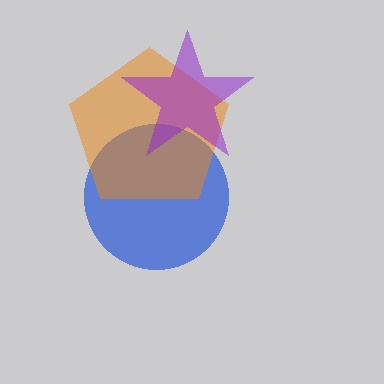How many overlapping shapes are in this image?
There are 3 overlapping shapes in the image.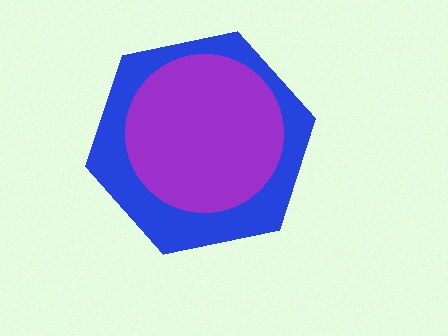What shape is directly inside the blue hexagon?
The purple circle.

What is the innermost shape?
The purple circle.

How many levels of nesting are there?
2.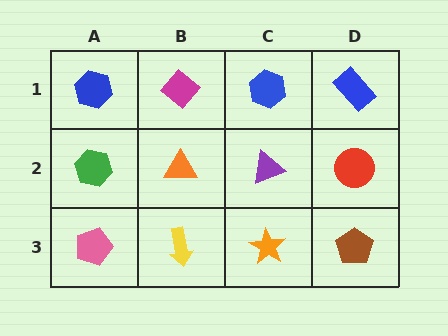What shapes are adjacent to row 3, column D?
A red circle (row 2, column D), an orange star (row 3, column C).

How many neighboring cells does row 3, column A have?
2.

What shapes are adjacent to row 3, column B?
An orange triangle (row 2, column B), a pink pentagon (row 3, column A), an orange star (row 3, column C).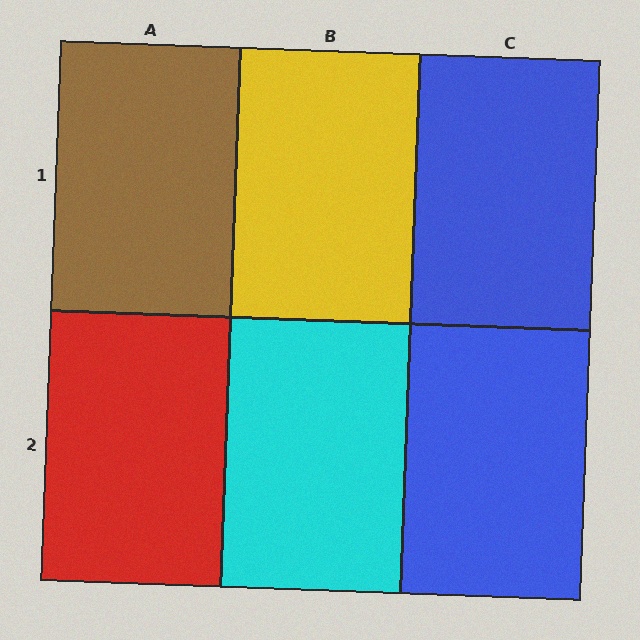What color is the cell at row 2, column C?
Blue.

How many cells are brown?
1 cell is brown.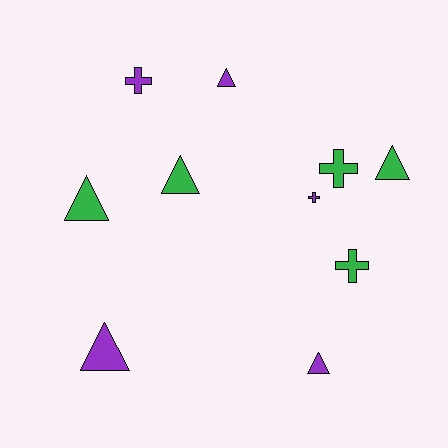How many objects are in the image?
There are 10 objects.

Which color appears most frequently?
Green, with 5 objects.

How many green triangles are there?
There are 3 green triangles.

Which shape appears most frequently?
Triangle, with 6 objects.